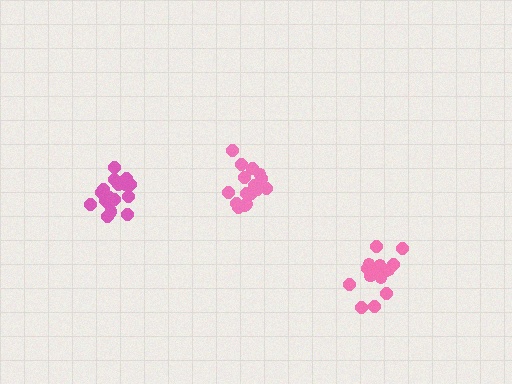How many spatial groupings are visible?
There are 3 spatial groupings.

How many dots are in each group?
Group 1: 17 dots, Group 2: 15 dots, Group 3: 18 dots (50 total).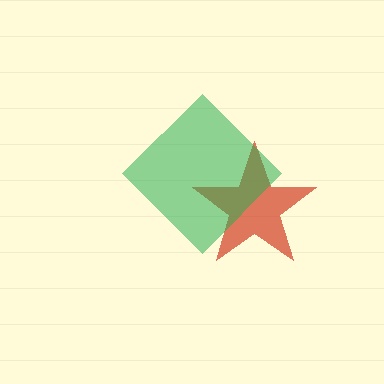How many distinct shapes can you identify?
There are 2 distinct shapes: a red star, a green diamond.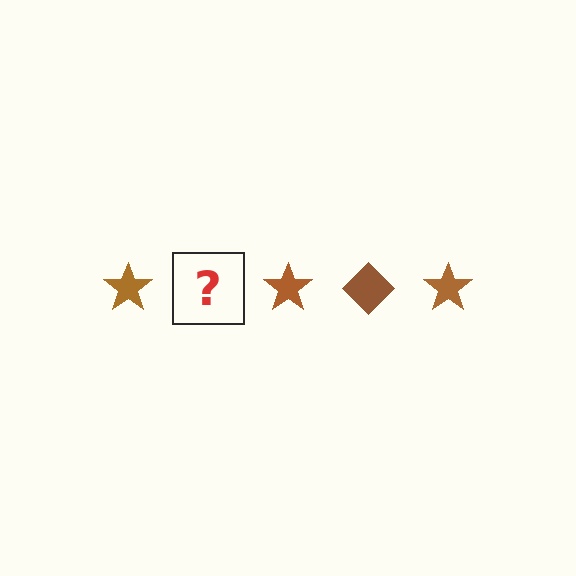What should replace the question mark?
The question mark should be replaced with a brown diamond.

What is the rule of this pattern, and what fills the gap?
The rule is that the pattern cycles through star, diamond shapes in brown. The gap should be filled with a brown diamond.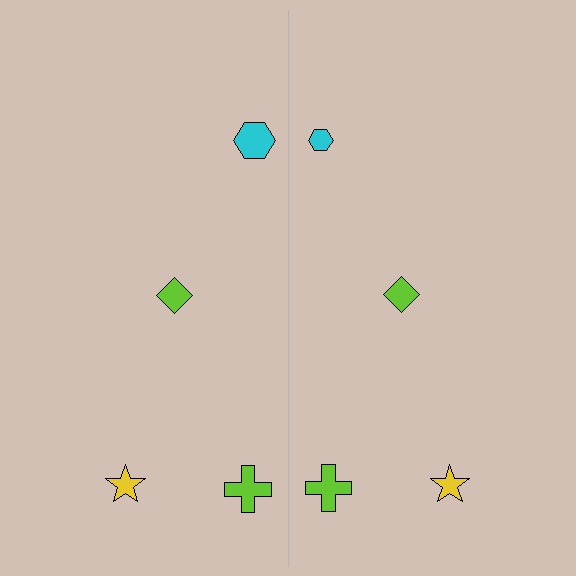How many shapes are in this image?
There are 8 shapes in this image.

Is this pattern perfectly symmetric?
No, the pattern is not perfectly symmetric. The cyan hexagon on the right side has a different size than its mirror counterpart.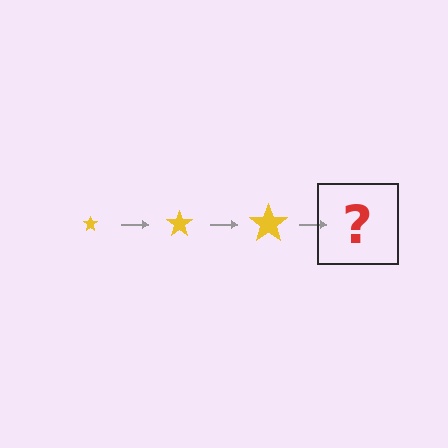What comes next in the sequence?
The next element should be a yellow star, larger than the previous one.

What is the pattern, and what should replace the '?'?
The pattern is that the star gets progressively larger each step. The '?' should be a yellow star, larger than the previous one.